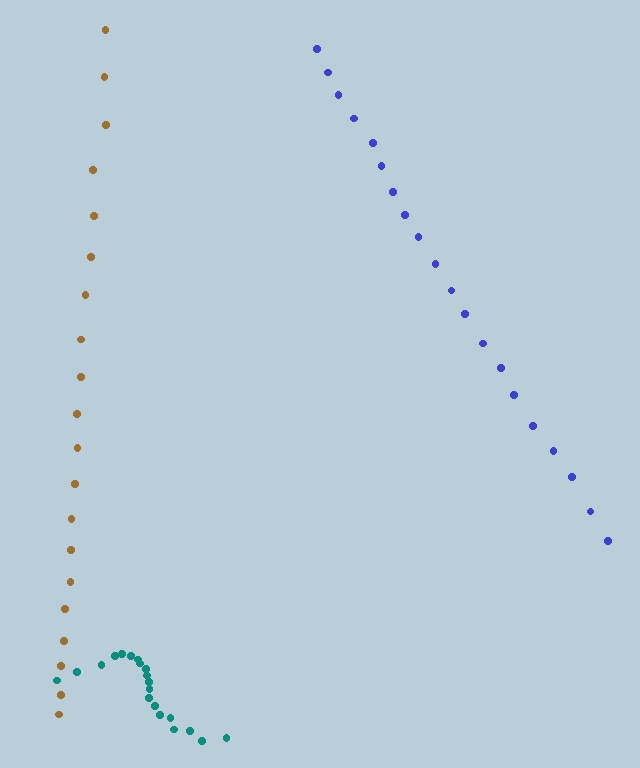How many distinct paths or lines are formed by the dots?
There are 3 distinct paths.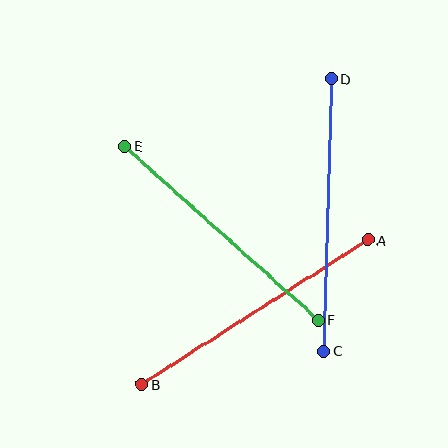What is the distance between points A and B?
The distance is approximately 268 pixels.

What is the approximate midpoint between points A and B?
The midpoint is at approximately (255, 312) pixels.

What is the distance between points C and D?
The distance is approximately 272 pixels.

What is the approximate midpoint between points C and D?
The midpoint is at approximately (328, 215) pixels.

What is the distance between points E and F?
The distance is approximately 260 pixels.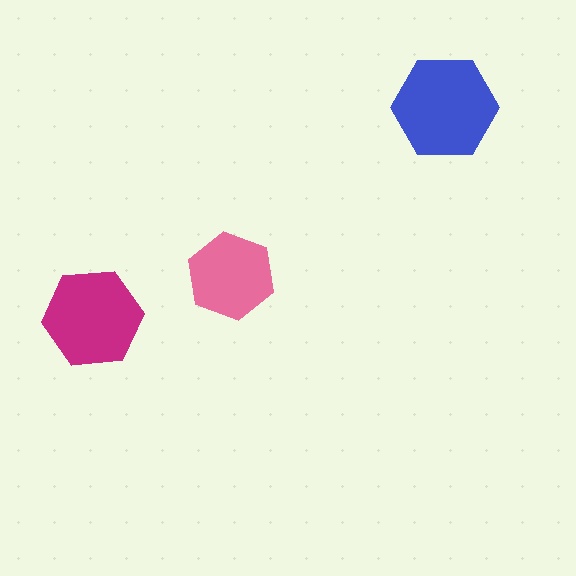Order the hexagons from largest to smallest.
the blue one, the magenta one, the pink one.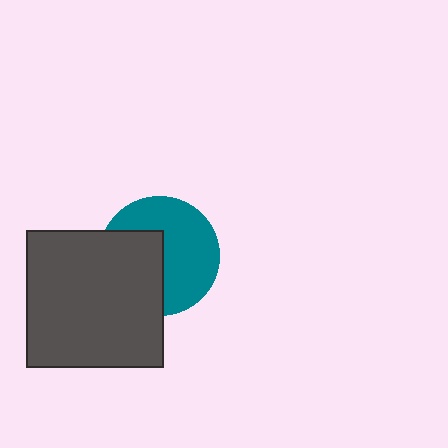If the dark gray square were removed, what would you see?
You would see the complete teal circle.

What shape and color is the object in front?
The object in front is a dark gray square.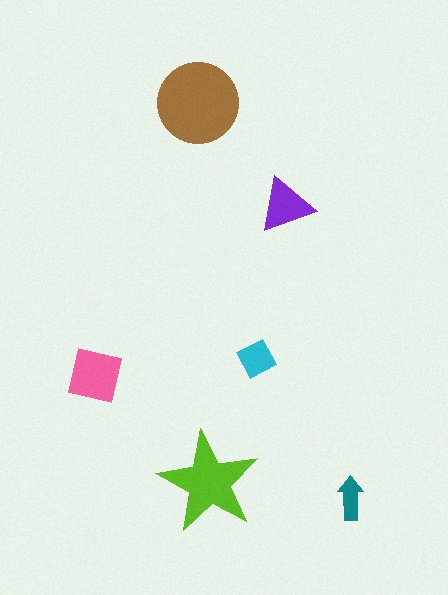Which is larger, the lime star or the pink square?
The lime star.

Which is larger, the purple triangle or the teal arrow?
The purple triangle.